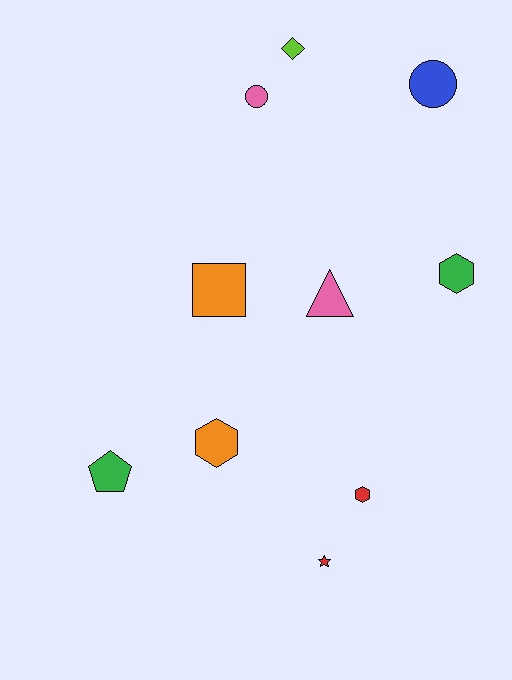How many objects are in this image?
There are 10 objects.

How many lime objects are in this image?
There is 1 lime object.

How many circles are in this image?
There are 2 circles.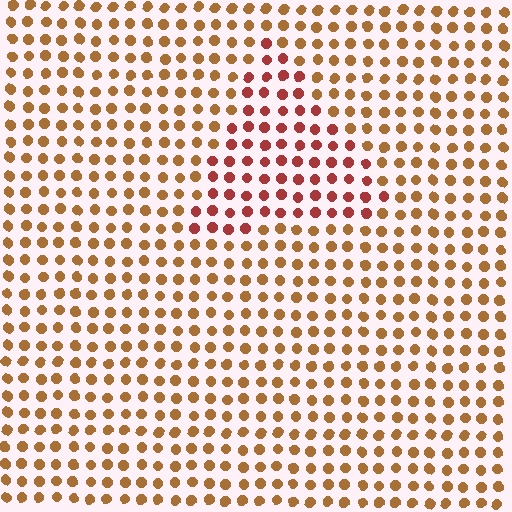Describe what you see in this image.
The image is filled with small brown elements in a uniform arrangement. A triangle-shaped region is visible where the elements are tinted to a slightly different hue, forming a subtle color boundary.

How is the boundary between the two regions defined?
The boundary is defined purely by a slight shift in hue (about 33 degrees). Spacing, size, and orientation are identical on both sides.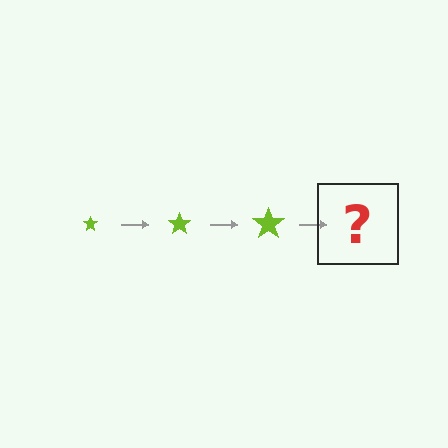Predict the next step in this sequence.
The next step is a lime star, larger than the previous one.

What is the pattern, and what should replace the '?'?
The pattern is that the star gets progressively larger each step. The '?' should be a lime star, larger than the previous one.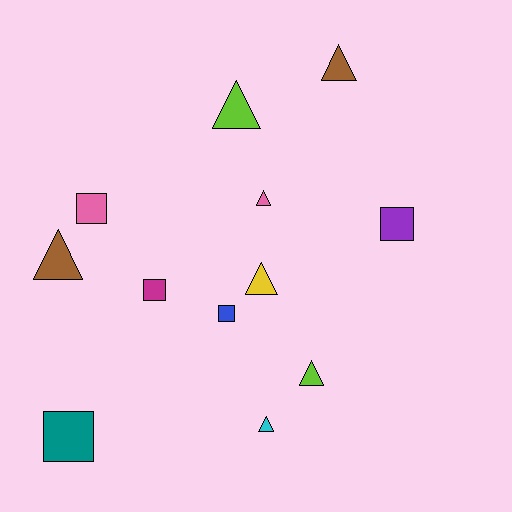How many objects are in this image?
There are 12 objects.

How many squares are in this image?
There are 5 squares.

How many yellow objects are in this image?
There is 1 yellow object.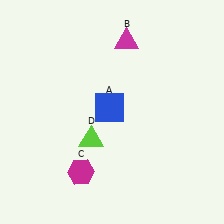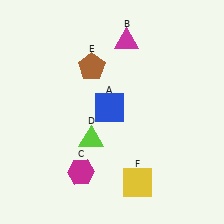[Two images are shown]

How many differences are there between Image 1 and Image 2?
There are 2 differences between the two images.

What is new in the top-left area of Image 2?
A brown pentagon (E) was added in the top-left area of Image 2.